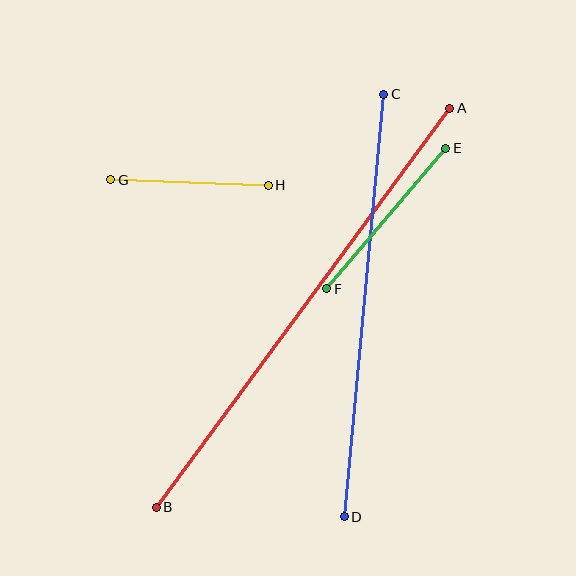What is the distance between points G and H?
The distance is approximately 158 pixels.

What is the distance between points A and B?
The distance is approximately 495 pixels.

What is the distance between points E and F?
The distance is approximately 184 pixels.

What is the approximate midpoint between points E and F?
The midpoint is at approximately (386, 218) pixels.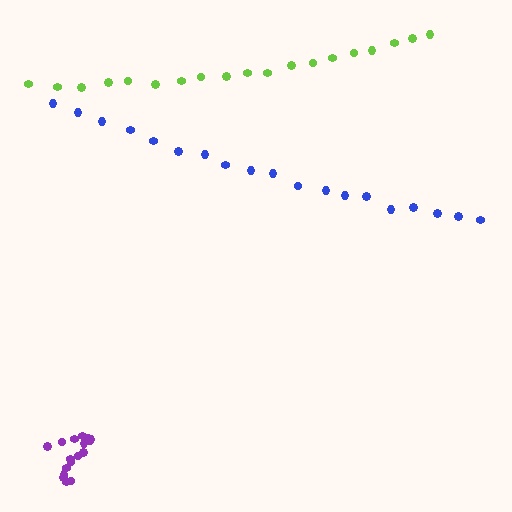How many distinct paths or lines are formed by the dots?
There are 3 distinct paths.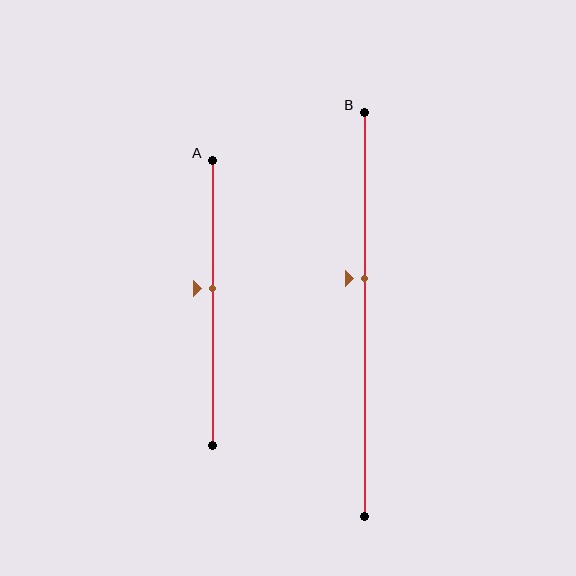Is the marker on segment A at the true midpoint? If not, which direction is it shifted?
No, the marker on segment A is shifted upward by about 5% of the segment length.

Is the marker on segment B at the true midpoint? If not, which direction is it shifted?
No, the marker on segment B is shifted upward by about 9% of the segment length.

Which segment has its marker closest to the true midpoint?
Segment A has its marker closest to the true midpoint.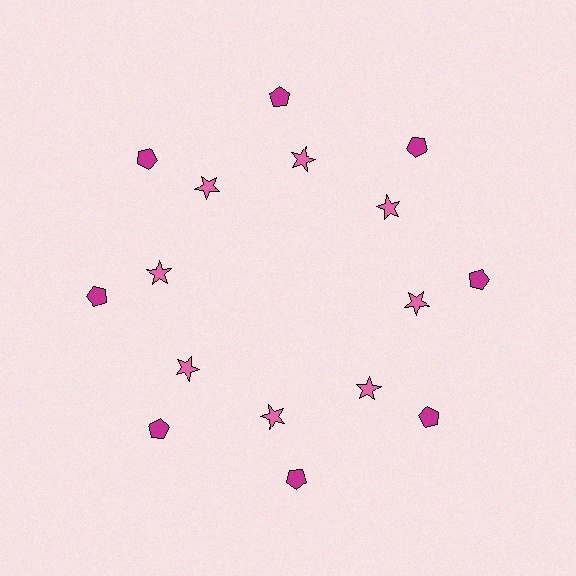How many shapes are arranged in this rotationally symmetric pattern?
There are 16 shapes, arranged in 8 groups of 2.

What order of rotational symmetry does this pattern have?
This pattern has 8-fold rotational symmetry.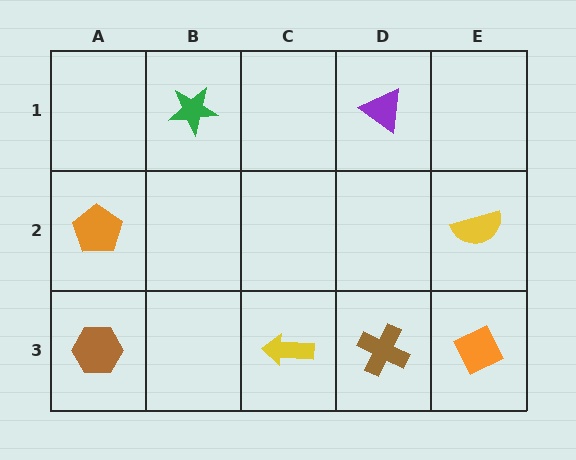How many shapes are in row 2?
2 shapes.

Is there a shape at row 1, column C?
No, that cell is empty.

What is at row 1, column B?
A green star.